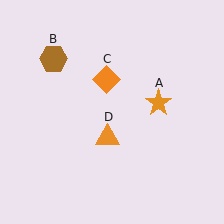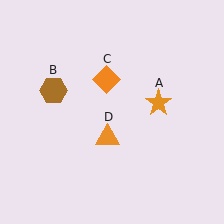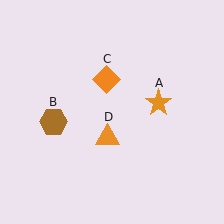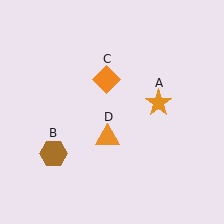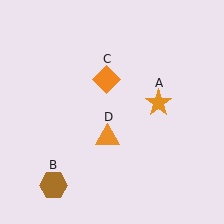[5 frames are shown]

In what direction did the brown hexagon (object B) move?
The brown hexagon (object B) moved down.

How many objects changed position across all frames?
1 object changed position: brown hexagon (object B).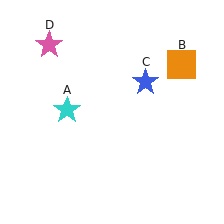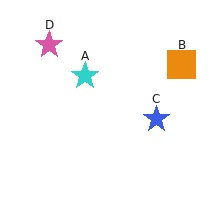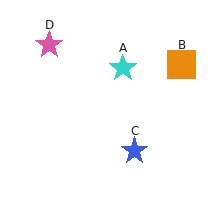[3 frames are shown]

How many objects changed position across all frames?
2 objects changed position: cyan star (object A), blue star (object C).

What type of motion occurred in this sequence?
The cyan star (object A), blue star (object C) rotated clockwise around the center of the scene.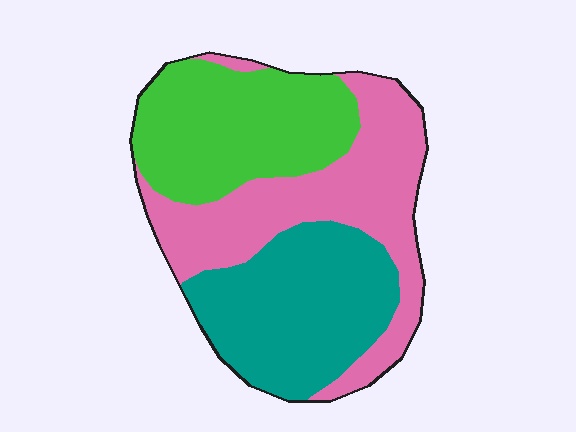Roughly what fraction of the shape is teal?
Teal covers 32% of the shape.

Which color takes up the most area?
Pink, at roughly 35%.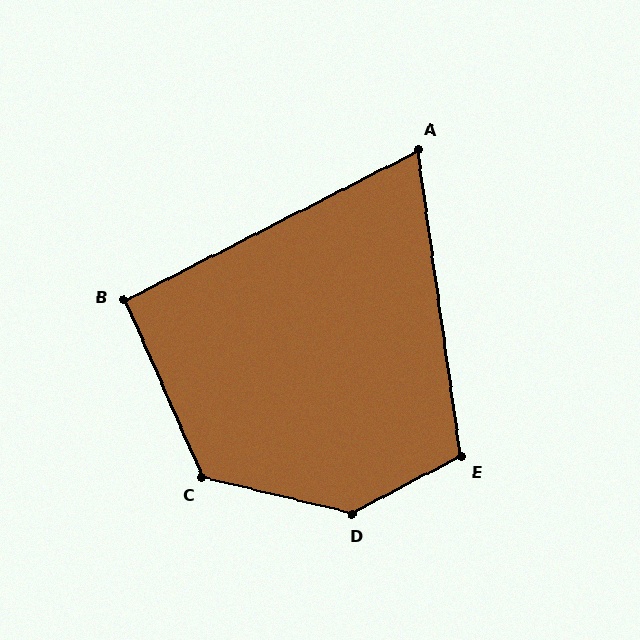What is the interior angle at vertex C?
Approximately 127 degrees (obtuse).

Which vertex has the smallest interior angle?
A, at approximately 71 degrees.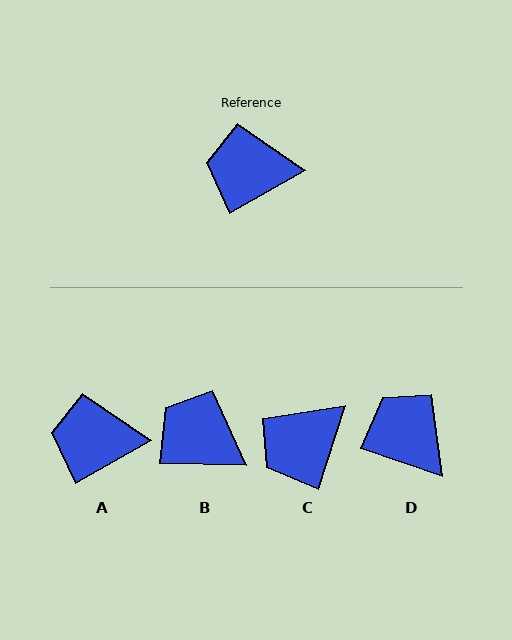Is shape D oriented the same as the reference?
No, it is off by about 48 degrees.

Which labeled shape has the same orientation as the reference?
A.